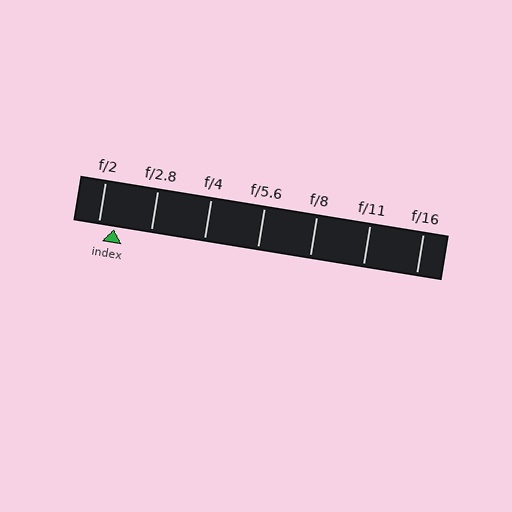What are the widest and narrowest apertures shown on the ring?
The widest aperture shown is f/2 and the narrowest is f/16.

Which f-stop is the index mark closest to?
The index mark is closest to f/2.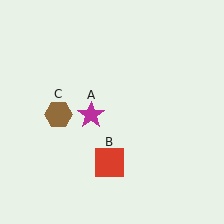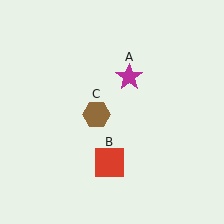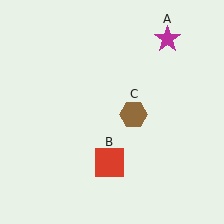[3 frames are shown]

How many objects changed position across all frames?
2 objects changed position: magenta star (object A), brown hexagon (object C).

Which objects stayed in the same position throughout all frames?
Red square (object B) remained stationary.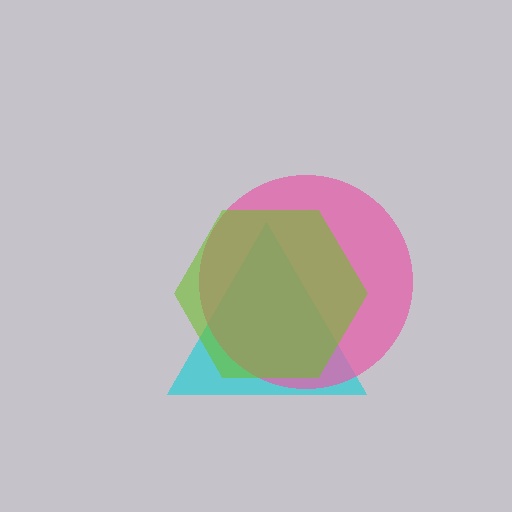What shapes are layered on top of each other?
The layered shapes are: a cyan triangle, a pink circle, a lime hexagon.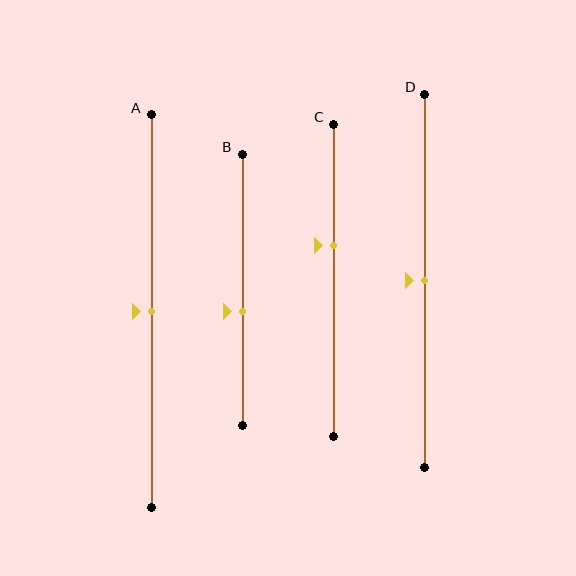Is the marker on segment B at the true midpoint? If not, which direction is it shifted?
No, the marker on segment B is shifted downward by about 8% of the segment length.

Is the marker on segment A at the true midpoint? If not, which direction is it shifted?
Yes, the marker on segment A is at the true midpoint.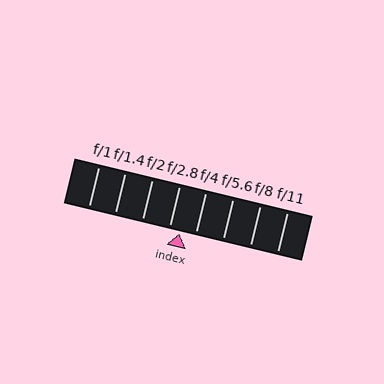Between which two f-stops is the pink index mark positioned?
The index mark is between f/2.8 and f/4.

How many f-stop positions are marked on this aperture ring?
There are 8 f-stop positions marked.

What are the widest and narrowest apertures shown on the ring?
The widest aperture shown is f/1 and the narrowest is f/11.